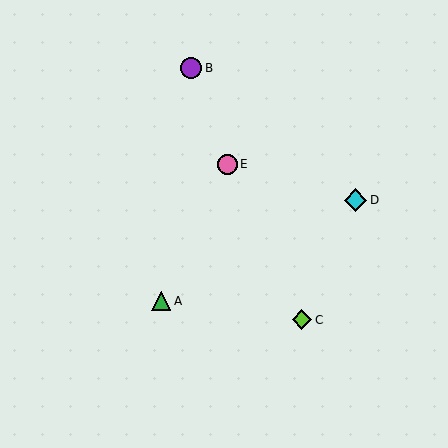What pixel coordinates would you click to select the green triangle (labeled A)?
Click at (161, 301) to select the green triangle A.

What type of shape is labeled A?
Shape A is a green triangle.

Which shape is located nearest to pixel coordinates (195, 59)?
The purple circle (labeled B) at (191, 68) is nearest to that location.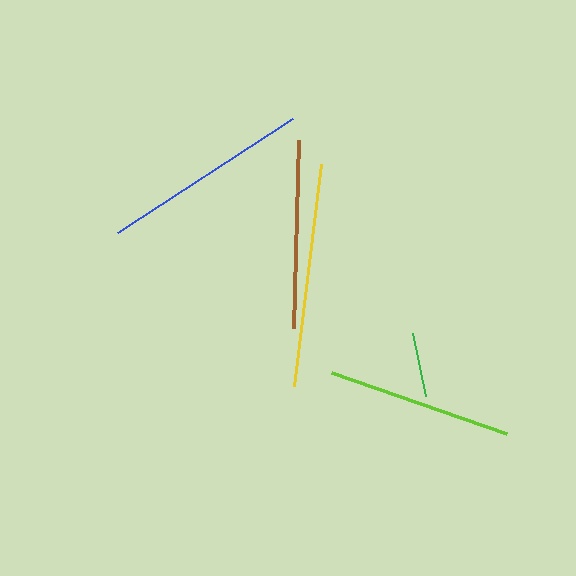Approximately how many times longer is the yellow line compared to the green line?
The yellow line is approximately 3.5 times the length of the green line.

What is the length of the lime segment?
The lime segment is approximately 185 pixels long.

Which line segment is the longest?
The yellow line is the longest at approximately 224 pixels.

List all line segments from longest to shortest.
From longest to shortest: yellow, blue, brown, lime, green.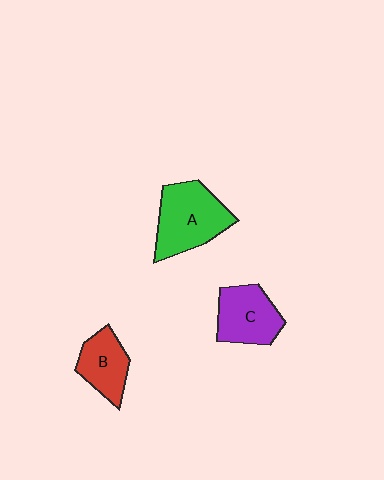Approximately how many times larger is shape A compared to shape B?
Approximately 1.6 times.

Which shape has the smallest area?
Shape B (red).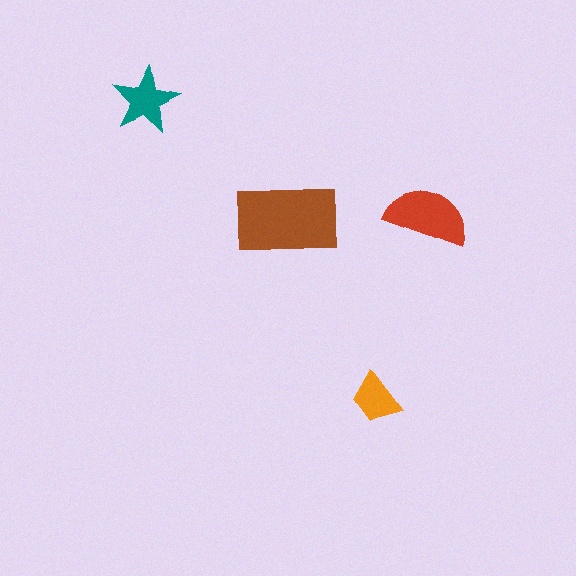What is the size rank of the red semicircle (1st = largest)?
2nd.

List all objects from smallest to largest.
The orange trapezoid, the teal star, the red semicircle, the brown rectangle.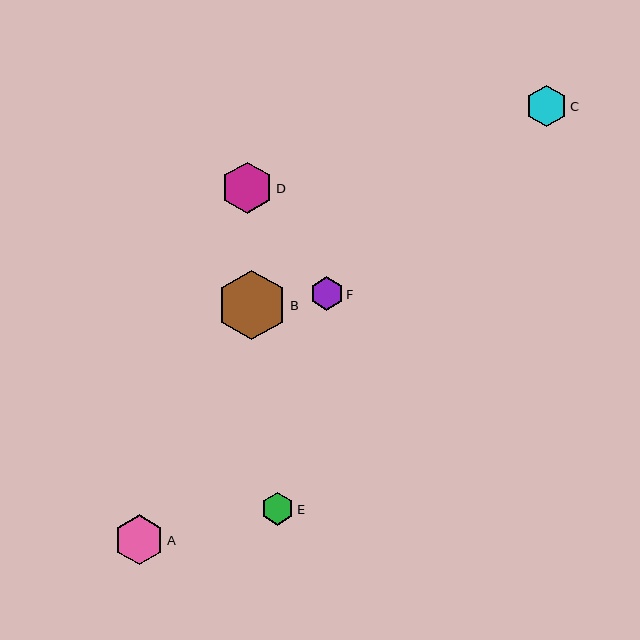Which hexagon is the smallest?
Hexagon E is the smallest with a size of approximately 33 pixels.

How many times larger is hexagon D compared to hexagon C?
Hexagon D is approximately 1.2 times the size of hexagon C.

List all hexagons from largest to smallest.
From largest to smallest: B, D, A, C, F, E.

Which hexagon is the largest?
Hexagon B is the largest with a size of approximately 70 pixels.